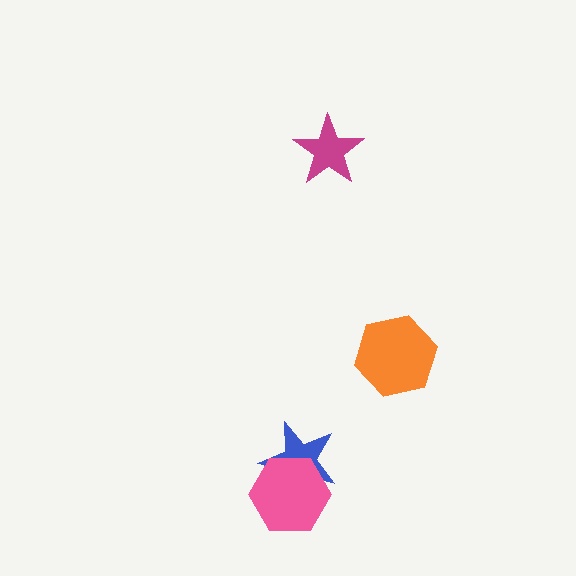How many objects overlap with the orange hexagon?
0 objects overlap with the orange hexagon.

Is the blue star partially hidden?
Yes, it is partially covered by another shape.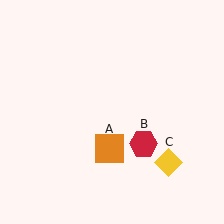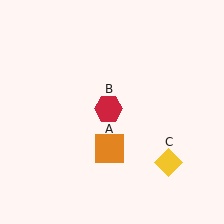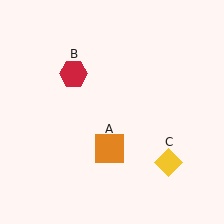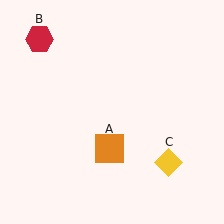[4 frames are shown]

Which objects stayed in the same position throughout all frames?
Orange square (object A) and yellow diamond (object C) remained stationary.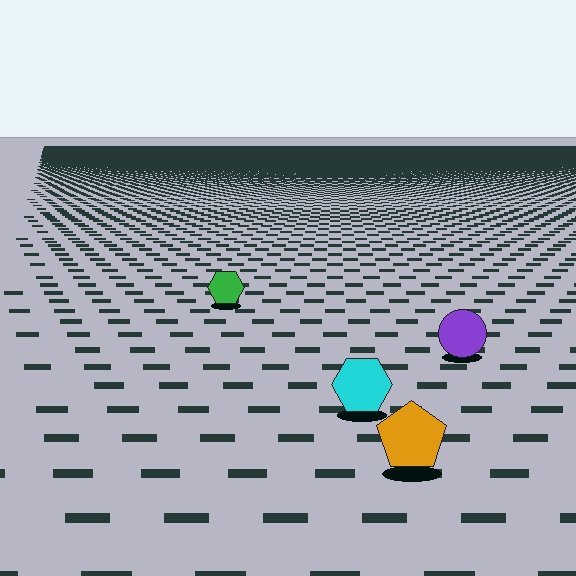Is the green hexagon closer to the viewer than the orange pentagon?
No. The orange pentagon is closer — you can tell from the texture gradient: the ground texture is coarser near it.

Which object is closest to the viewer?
The orange pentagon is closest. The texture marks near it are larger and more spread out.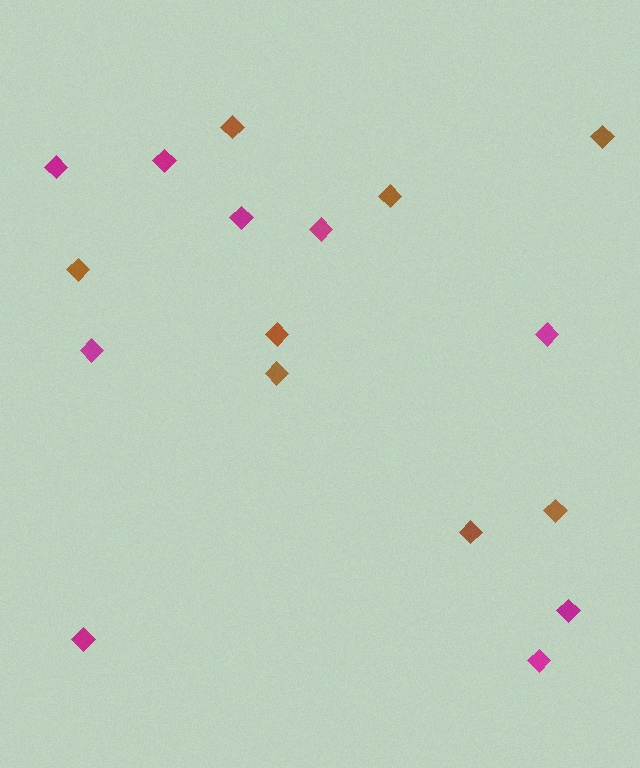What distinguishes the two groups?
There are 2 groups: one group of magenta diamonds (9) and one group of brown diamonds (8).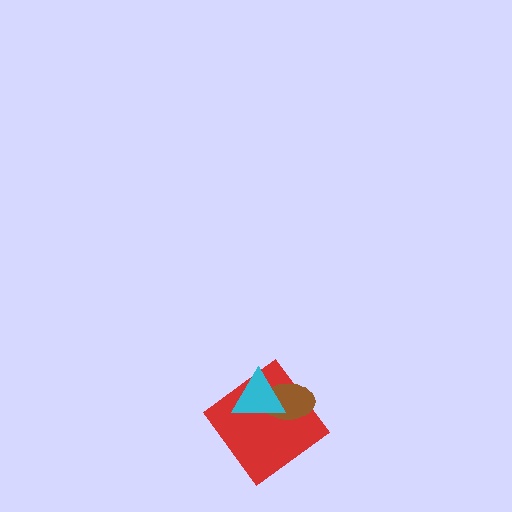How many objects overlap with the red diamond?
2 objects overlap with the red diamond.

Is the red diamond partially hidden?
Yes, it is partially covered by another shape.